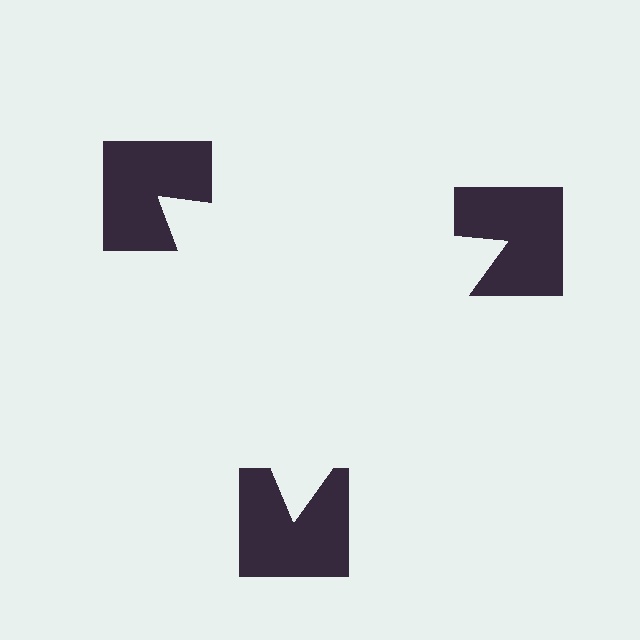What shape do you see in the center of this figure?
An illusory triangle — its edges are inferred from the aligned wedge cuts in the notched squares, not physically drawn.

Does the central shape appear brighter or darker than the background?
It typically appears slightly brighter than the background, even though no actual brightness change is drawn.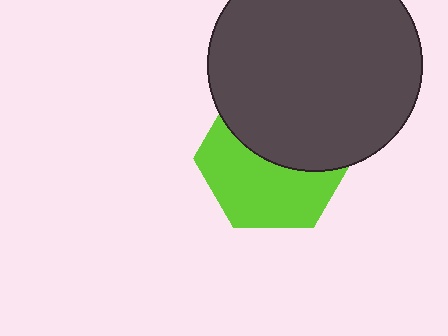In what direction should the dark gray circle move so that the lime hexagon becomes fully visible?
The dark gray circle should move up. That is the shortest direction to clear the overlap and leave the lime hexagon fully visible.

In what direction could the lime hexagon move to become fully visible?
The lime hexagon could move down. That would shift it out from behind the dark gray circle entirely.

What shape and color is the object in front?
The object in front is a dark gray circle.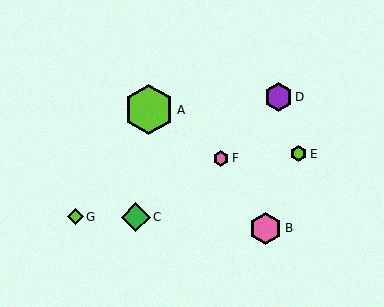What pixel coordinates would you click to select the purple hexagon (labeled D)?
Click at (278, 97) to select the purple hexagon D.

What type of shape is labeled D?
Shape D is a purple hexagon.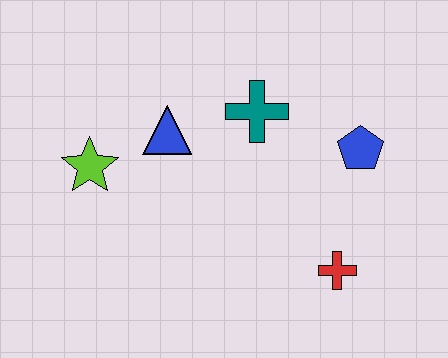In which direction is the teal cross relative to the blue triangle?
The teal cross is to the right of the blue triangle.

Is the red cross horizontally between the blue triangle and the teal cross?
No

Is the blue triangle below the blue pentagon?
No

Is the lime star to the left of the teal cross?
Yes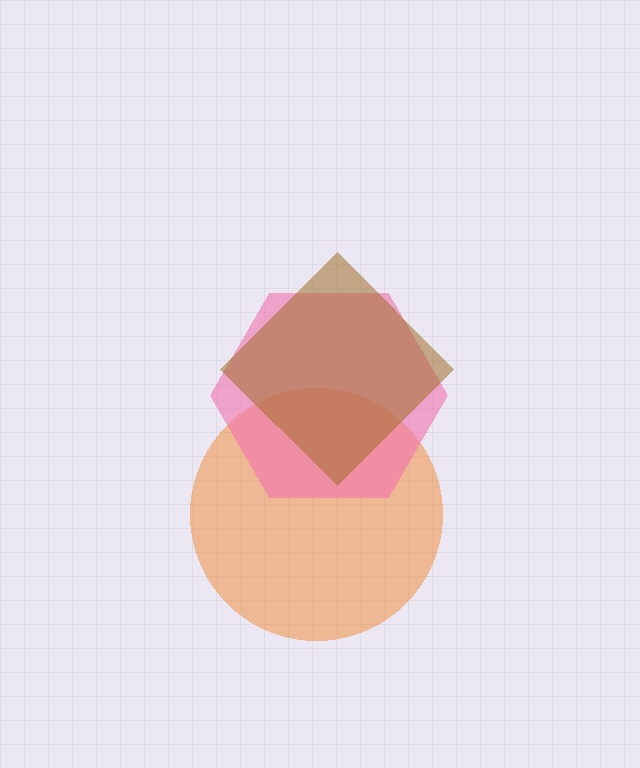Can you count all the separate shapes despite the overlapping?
Yes, there are 3 separate shapes.